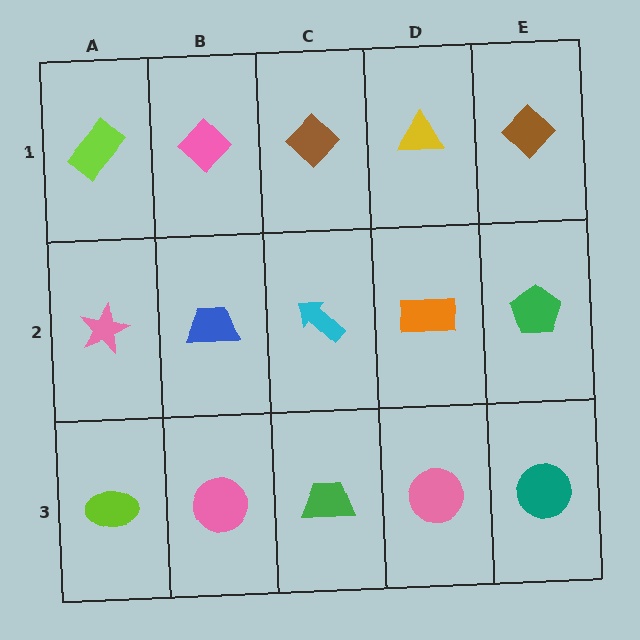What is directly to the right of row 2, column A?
A blue trapezoid.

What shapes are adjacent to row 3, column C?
A cyan arrow (row 2, column C), a pink circle (row 3, column B), a pink circle (row 3, column D).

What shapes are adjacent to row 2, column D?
A yellow triangle (row 1, column D), a pink circle (row 3, column D), a cyan arrow (row 2, column C), a green pentagon (row 2, column E).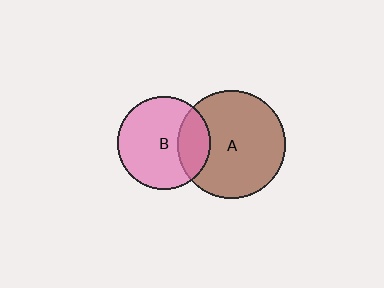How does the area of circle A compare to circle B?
Approximately 1.3 times.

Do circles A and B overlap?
Yes.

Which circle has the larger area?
Circle A (brown).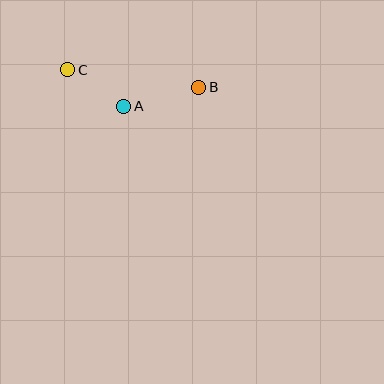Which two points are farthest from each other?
Points B and C are farthest from each other.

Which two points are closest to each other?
Points A and C are closest to each other.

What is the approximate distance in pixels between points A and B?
The distance between A and B is approximately 77 pixels.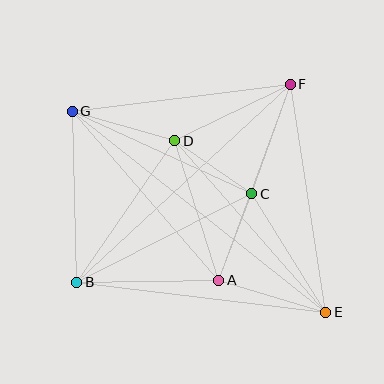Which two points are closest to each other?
Points A and C are closest to each other.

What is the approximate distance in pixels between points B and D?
The distance between B and D is approximately 172 pixels.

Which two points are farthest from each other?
Points E and G are farthest from each other.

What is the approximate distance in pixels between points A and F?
The distance between A and F is approximately 208 pixels.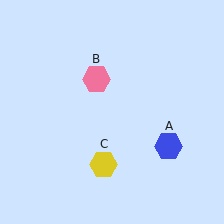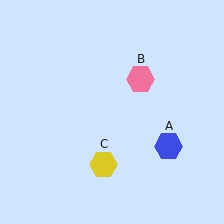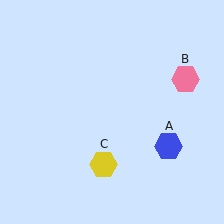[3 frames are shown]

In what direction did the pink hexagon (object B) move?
The pink hexagon (object B) moved right.